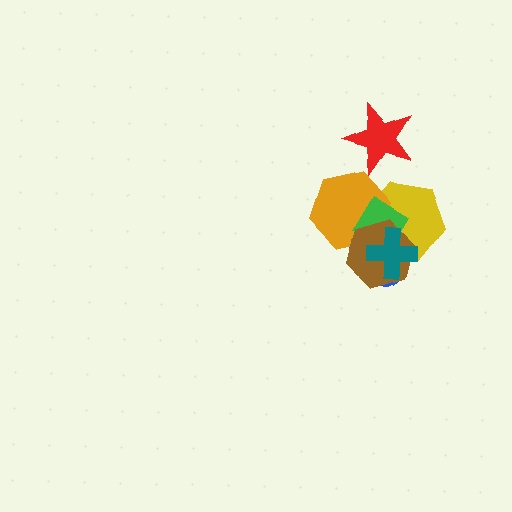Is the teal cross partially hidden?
No, no other shape covers it.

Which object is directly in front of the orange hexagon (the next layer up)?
The green diamond is directly in front of the orange hexagon.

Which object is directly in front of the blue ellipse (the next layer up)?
The yellow hexagon is directly in front of the blue ellipse.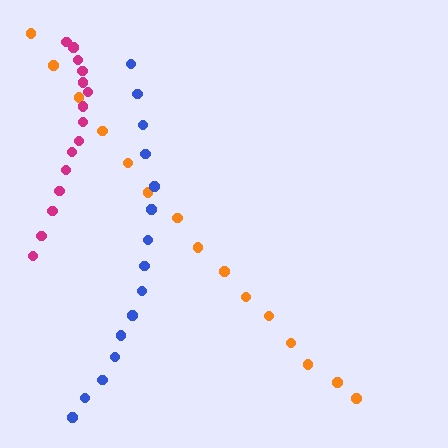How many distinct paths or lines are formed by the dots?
There are 3 distinct paths.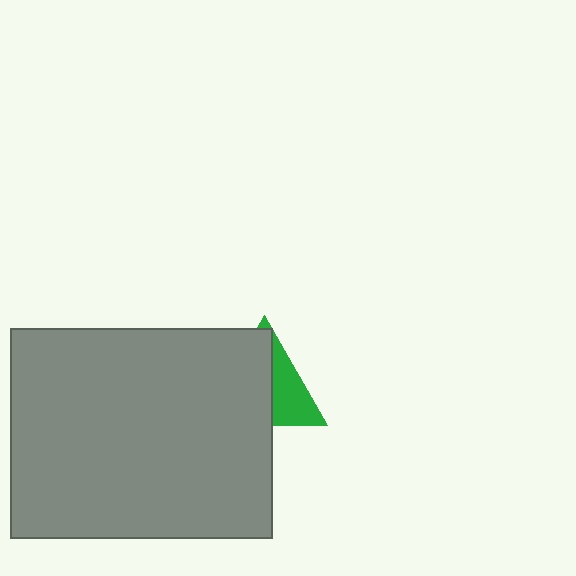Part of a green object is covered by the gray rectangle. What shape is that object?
It is a triangle.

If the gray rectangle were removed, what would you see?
You would see the complete green triangle.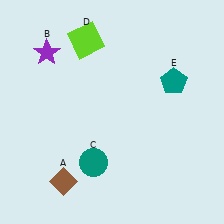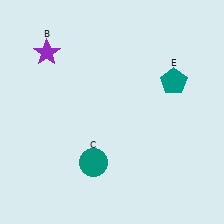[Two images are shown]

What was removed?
The brown diamond (A), the lime square (D) were removed in Image 2.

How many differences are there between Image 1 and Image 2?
There are 2 differences between the two images.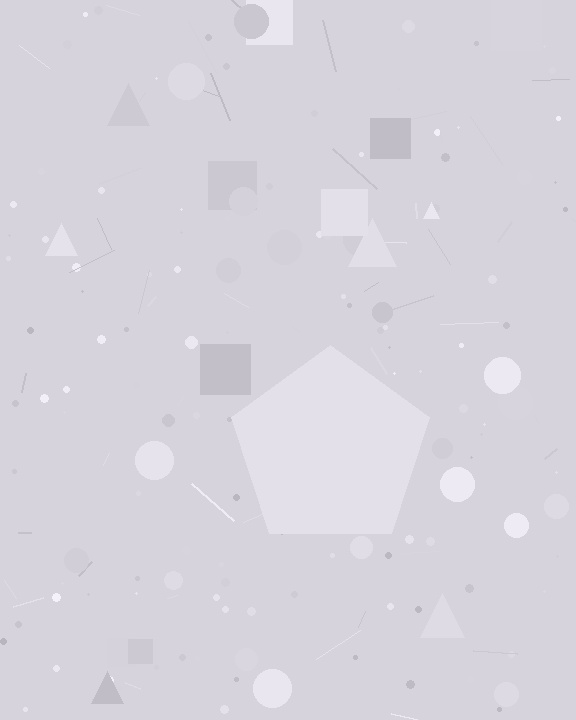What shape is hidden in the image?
A pentagon is hidden in the image.